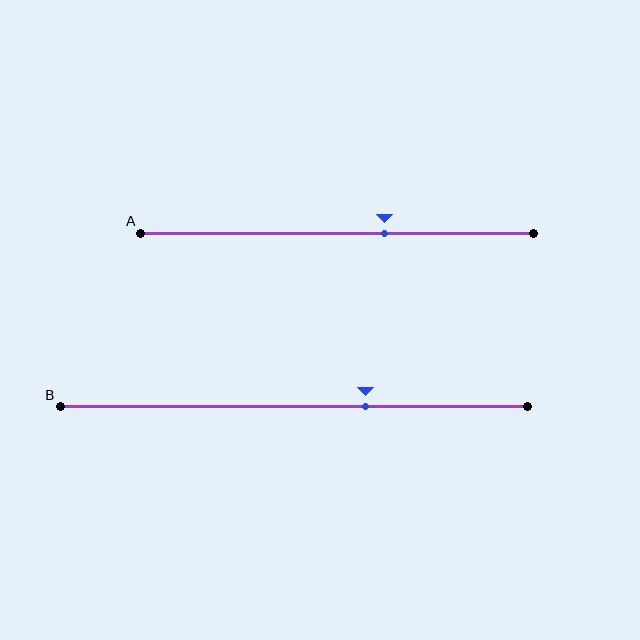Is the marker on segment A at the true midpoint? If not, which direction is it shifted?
No, the marker on segment A is shifted to the right by about 12% of the segment length.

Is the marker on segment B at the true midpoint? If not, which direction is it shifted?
No, the marker on segment B is shifted to the right by about 15% of the segment length.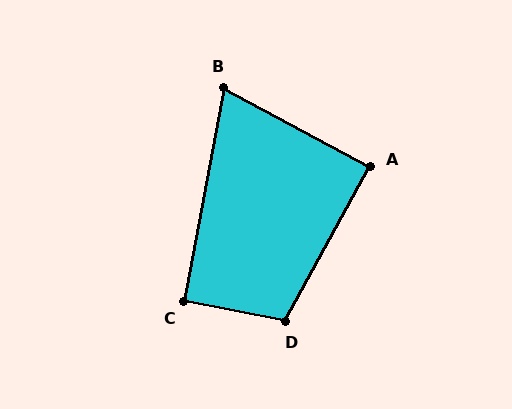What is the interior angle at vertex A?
Approximately 89 degrees (approximately right).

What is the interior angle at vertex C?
Approximately 91 degrees (approximately right).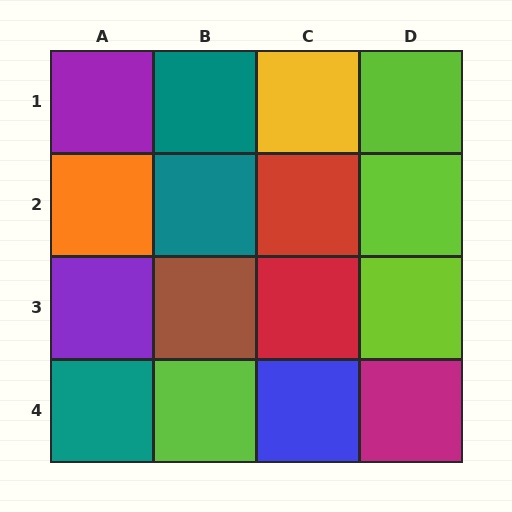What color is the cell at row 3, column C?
Red.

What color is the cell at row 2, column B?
Teal.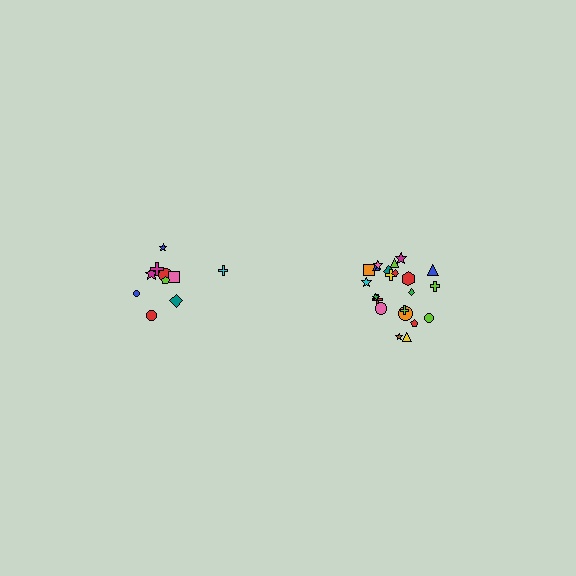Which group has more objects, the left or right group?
The right group.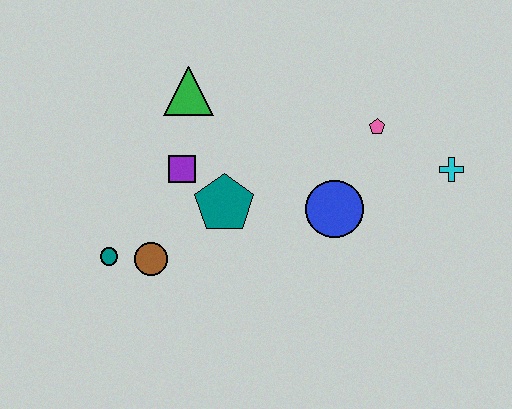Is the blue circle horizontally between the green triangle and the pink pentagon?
Yes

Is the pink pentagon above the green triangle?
No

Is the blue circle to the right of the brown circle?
Yes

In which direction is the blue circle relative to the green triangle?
The blue circle is to the right of the green triangle.